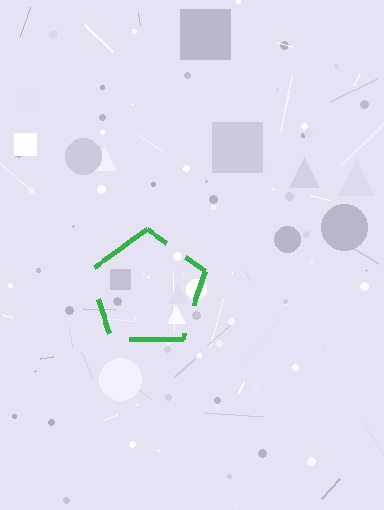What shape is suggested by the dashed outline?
The dashed outline suggests a pentagon.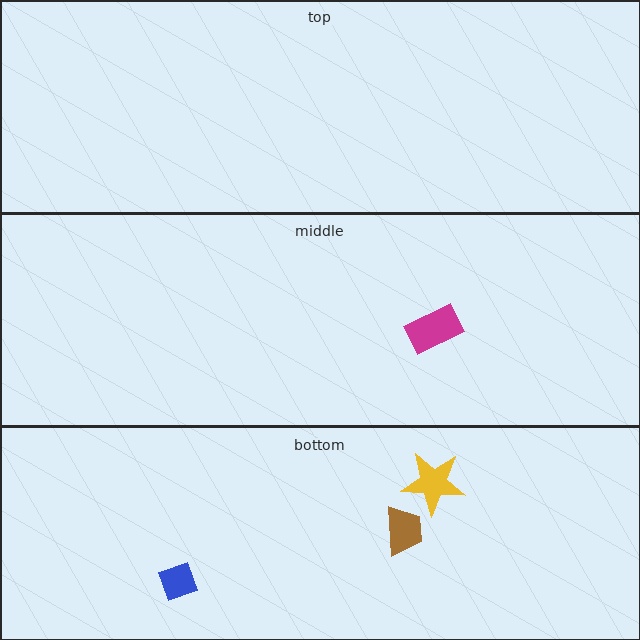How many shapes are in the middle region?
1.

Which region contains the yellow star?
The bottom region.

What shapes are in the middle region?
The magenta rectangle.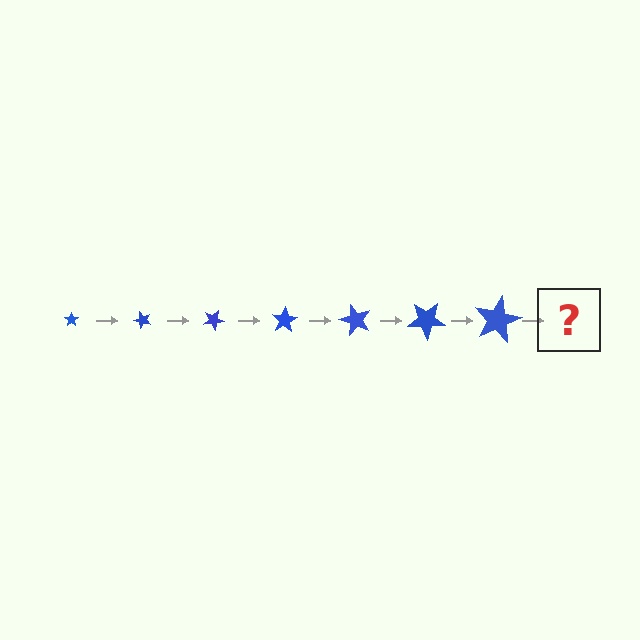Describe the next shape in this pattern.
It should be a star, larger than the previous one and rotated 350 degrees from the start.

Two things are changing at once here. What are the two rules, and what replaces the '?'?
The two rules are that the star grows larger each step and it rotates 50 degrees each step. The '?' should be a star, larger than the previous one and rotated 350 degrees from the start.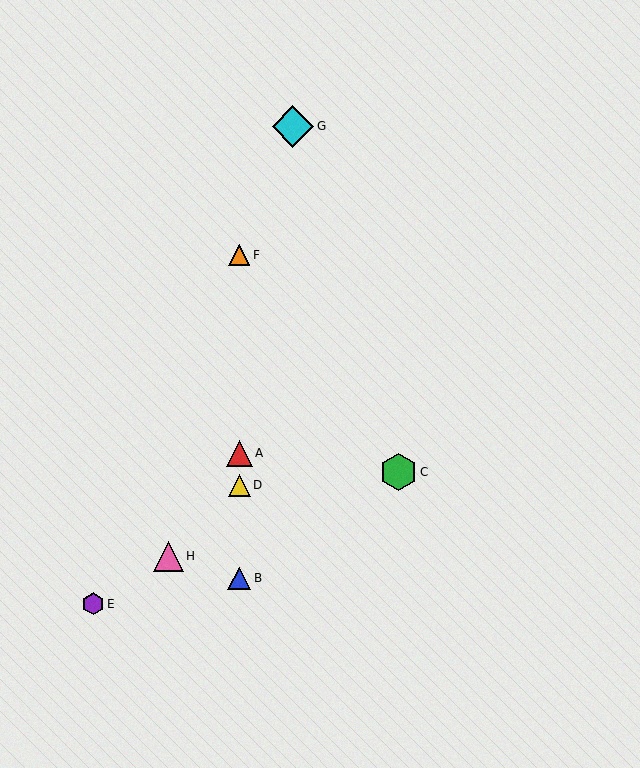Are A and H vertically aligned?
No, A is at x≈239 and H is at x≈169.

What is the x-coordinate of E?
Object E is at x≈93.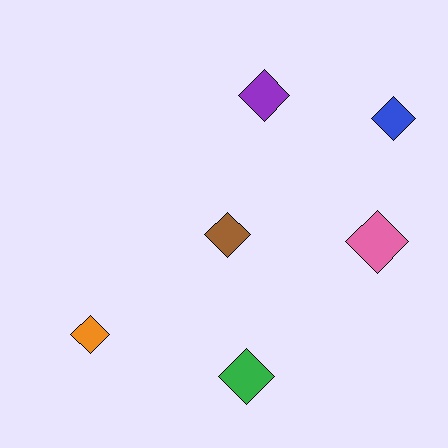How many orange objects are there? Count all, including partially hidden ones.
There is 1 orange object.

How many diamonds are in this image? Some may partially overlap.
There are 6 diamonds.